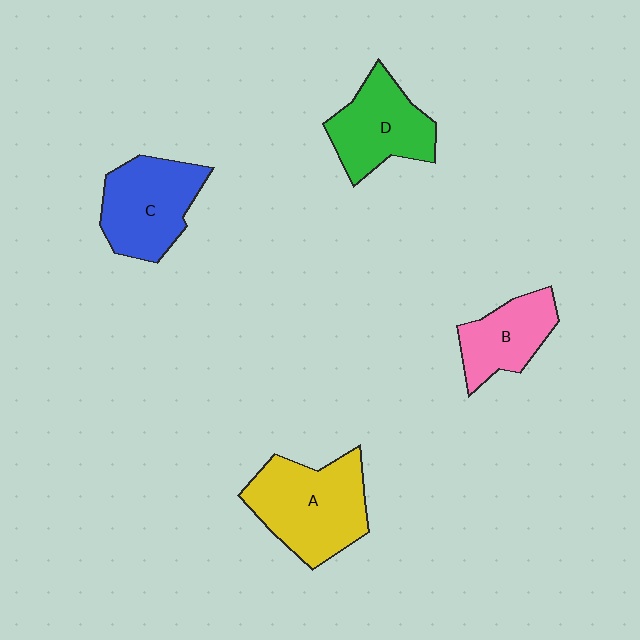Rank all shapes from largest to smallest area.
From largest to smallest: A (yellow), C (blue), D (green), B (pink).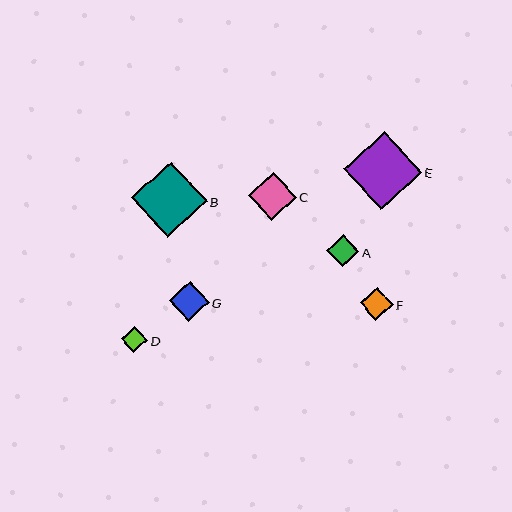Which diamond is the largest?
Diamond E is the largest with a size of approximately 78 pixels.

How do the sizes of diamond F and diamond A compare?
Diamond F and diamond A are approximately the same size.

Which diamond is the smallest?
Diamond D is the smallest with a size of approximately 26 pixels.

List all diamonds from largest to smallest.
From largest to smallest: E, B, C, G, F, A, D.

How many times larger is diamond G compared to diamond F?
Diamond G is approximately 1.2 times the size of diamond F.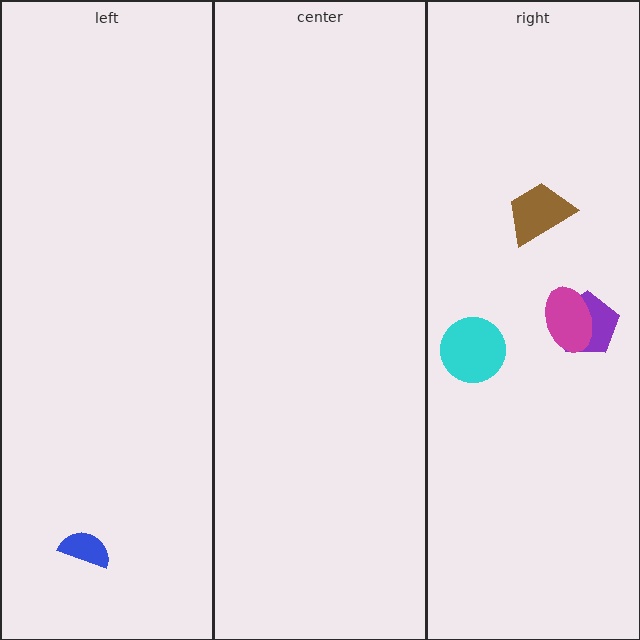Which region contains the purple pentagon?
The right region.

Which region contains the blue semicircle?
The left region.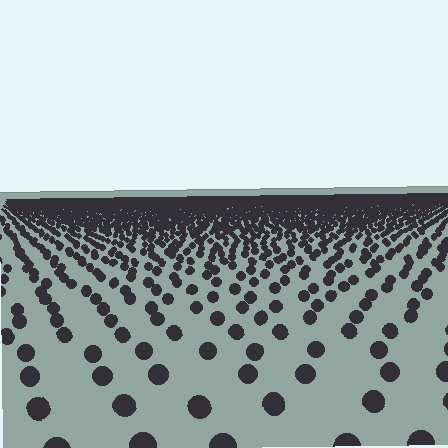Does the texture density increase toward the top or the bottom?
Density increases toward the top.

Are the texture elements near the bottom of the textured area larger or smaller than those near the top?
Larger. Near the bottom, elements are closer to the viewer and appear at a bigger on-screen size.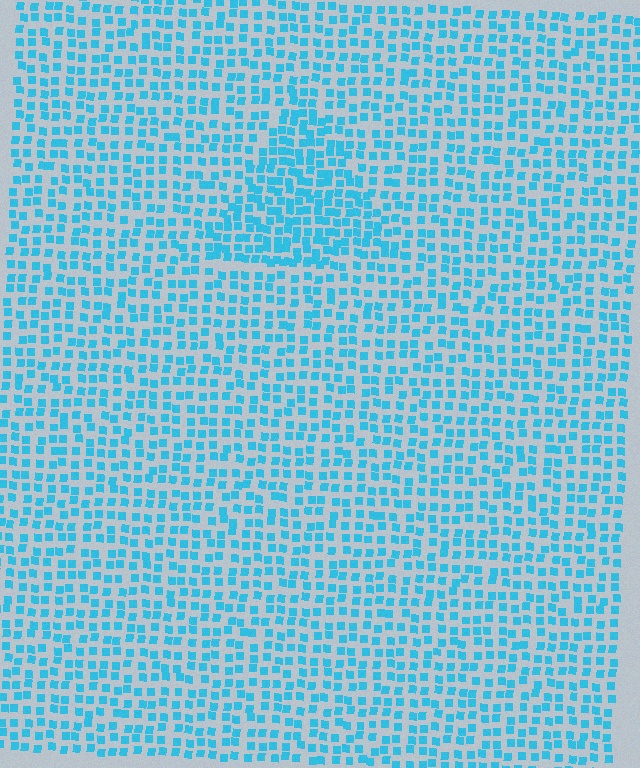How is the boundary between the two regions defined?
The boundary is defined by a change in element density (approximately 1.6x ratio). All elements are the same color, size, and shape.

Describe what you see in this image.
The image contains small cyan elements arranged at two different densities. A triangle-shaped region is visible where the elements are more densely packed than the surrounding area.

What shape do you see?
I see a triangle.